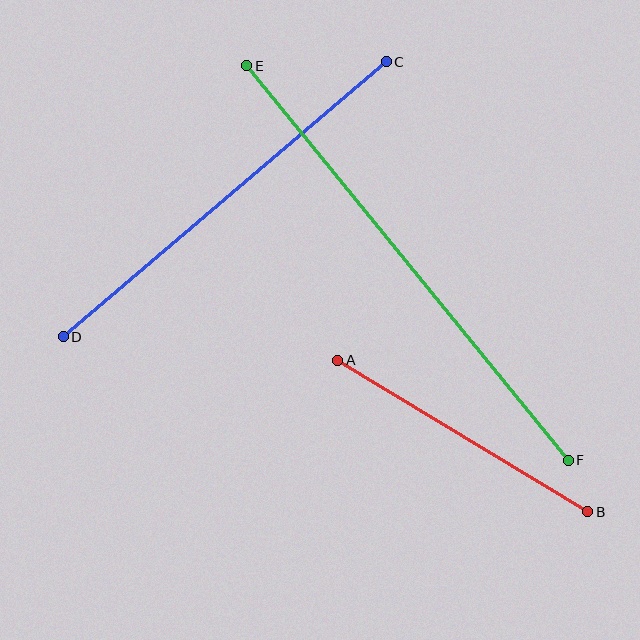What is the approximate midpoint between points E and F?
The midpoint is at approximately (407, 263) pixels.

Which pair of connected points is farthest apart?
Points E and F are farthest apart.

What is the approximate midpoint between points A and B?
The midpoint is at approximately (463, 436) pixels.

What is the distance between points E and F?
The distance is approximately 509 pixels.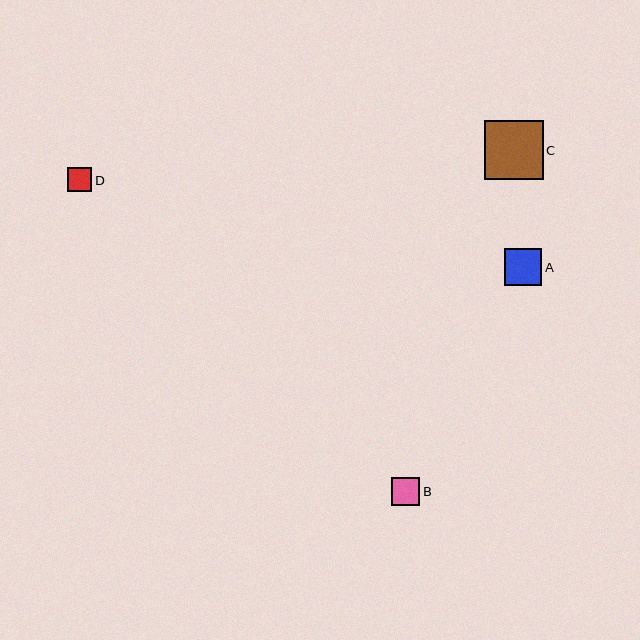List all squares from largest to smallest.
From largest to smallest: C, A, B, D.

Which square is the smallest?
Square D is the smallest with a size of approximately 24 pixels.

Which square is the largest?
Square C is the largest with a size of approximately 59 pixels.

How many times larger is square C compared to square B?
Square C is approximately 2.1 times the size of square B.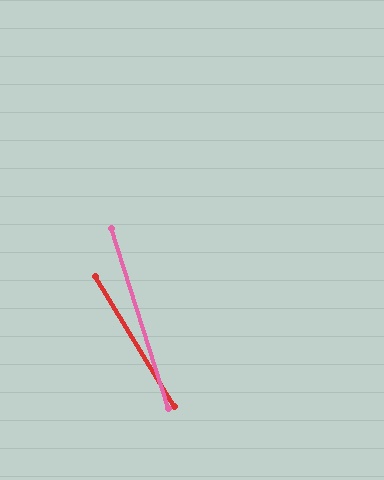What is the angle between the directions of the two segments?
Approximately 14 degrees.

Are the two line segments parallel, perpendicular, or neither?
Neither parallel nor perpendicular — they differ by about 14°.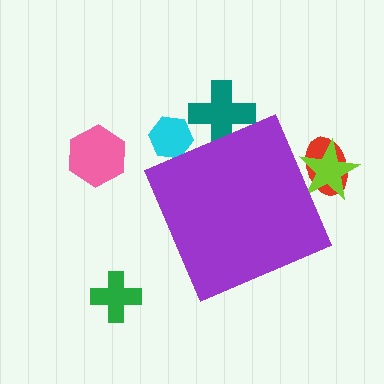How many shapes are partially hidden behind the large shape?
4 shapes are partially hidden.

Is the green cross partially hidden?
No, the green cross is fully visible.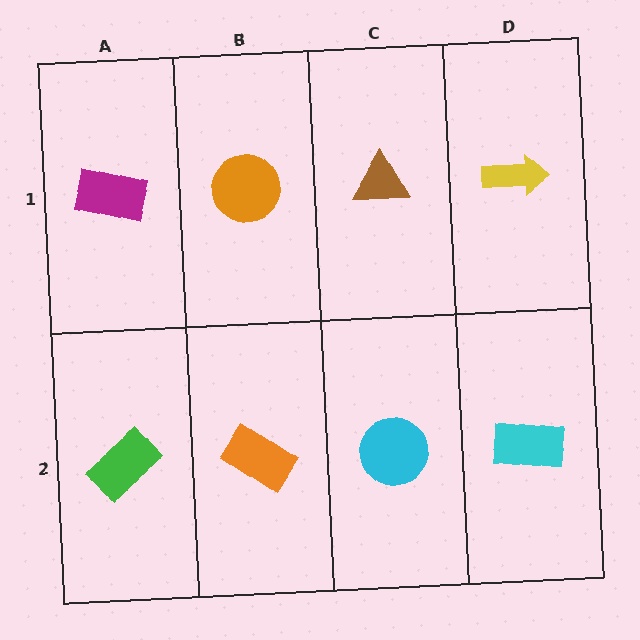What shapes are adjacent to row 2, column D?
A yellow arrow (row 1, column D), a cyan circle (row 2, column C).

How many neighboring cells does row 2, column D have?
2.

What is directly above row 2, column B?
An orange circle.